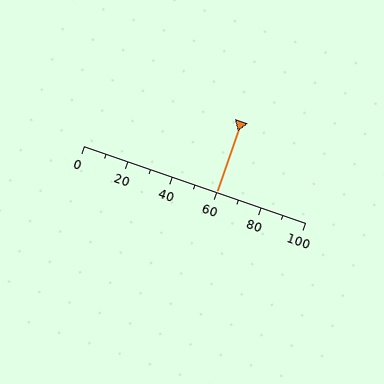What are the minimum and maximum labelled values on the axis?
The axis runs from 0 to 100.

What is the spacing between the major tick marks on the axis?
The major ticks are spaced 20 apart.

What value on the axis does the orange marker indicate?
The marker indicates approximately 60.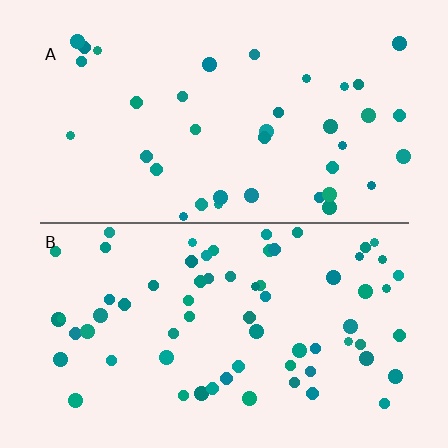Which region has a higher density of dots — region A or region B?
B (the bottom).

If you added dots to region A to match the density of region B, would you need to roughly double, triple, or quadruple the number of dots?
Approximately double.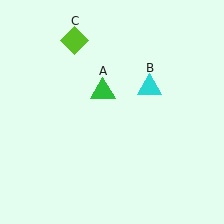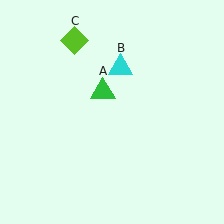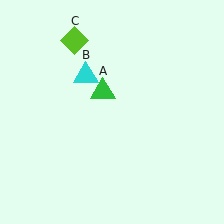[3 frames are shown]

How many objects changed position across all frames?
1 object changed position: cyan triangle (object B).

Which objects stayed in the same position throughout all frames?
Green triangle (object A) and lime diamond (object C) remained stationary.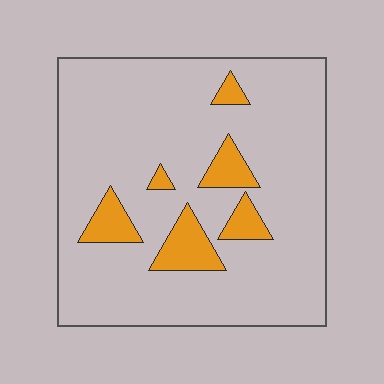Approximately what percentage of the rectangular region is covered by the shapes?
Approximately 10%.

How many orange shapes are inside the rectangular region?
6.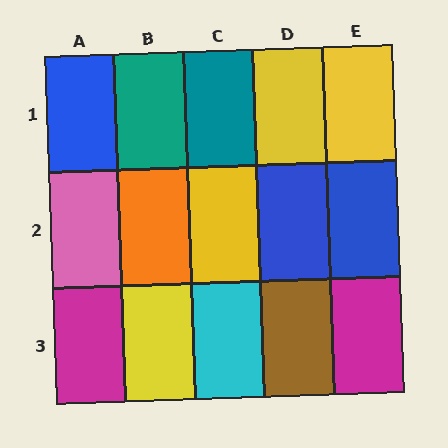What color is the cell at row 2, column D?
Blue.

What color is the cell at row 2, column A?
Pink.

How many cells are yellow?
4 cells are yellow.